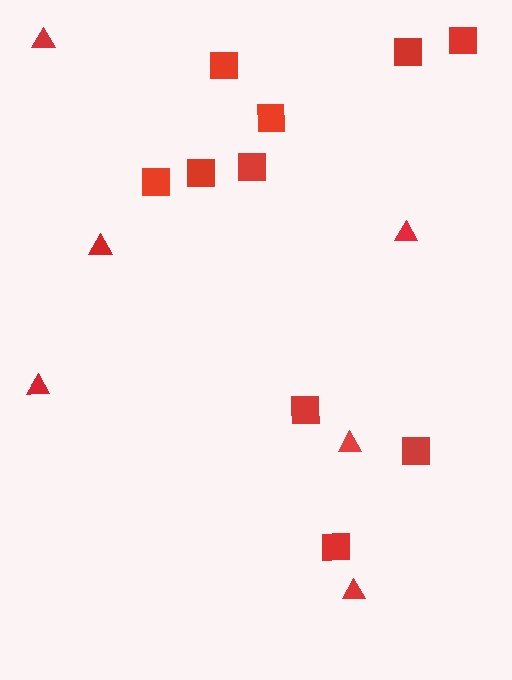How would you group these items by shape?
There are 2 groups: one group of squares (10) and one group of triangles (6).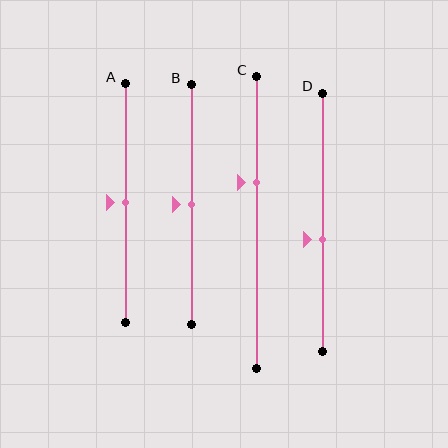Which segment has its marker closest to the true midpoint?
Segment A has its marker closest to the true midpoint.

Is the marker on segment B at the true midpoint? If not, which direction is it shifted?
Yes, the marker on segment B is at the true midpoint.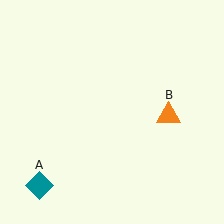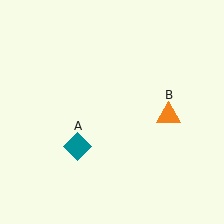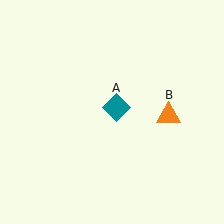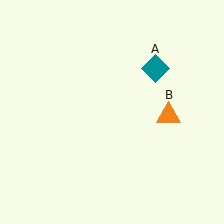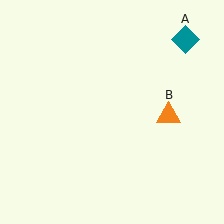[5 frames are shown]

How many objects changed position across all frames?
1 object changed position: teal diamond (object A).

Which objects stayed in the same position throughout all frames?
Orange triangle (object B) remained stationary.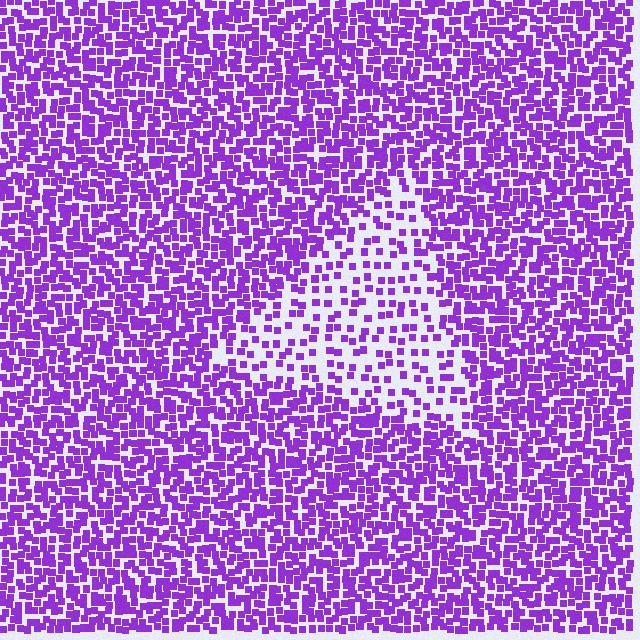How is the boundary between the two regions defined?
The boundary is defined by a change in element density (approximately 2.3x ratio). All elements are the same color, size, and shape.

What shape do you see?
I see a triangle.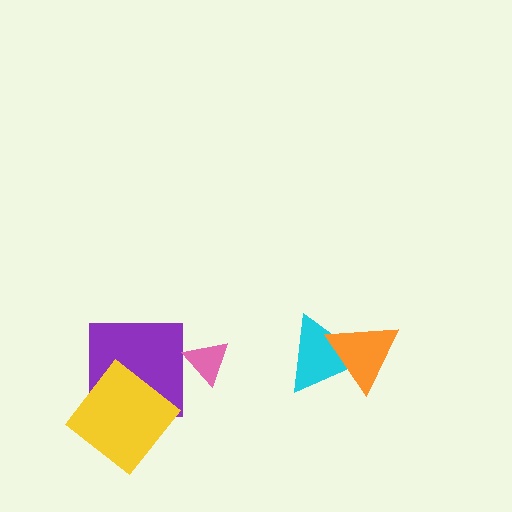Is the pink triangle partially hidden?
No, no other shape covers it.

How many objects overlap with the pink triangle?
0 objects overlap with the pink triangle.